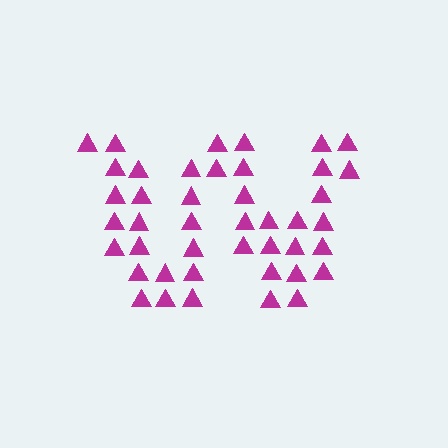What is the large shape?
The large shape is the letter W.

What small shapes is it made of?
It is made of small triangles.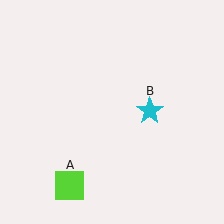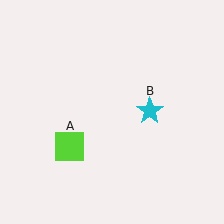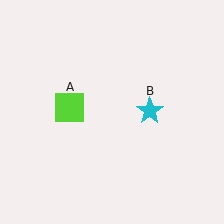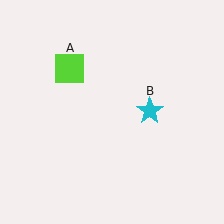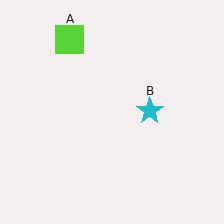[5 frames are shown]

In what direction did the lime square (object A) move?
The lime square (object A) moved up.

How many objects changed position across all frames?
1 object changed position: lime square (object A).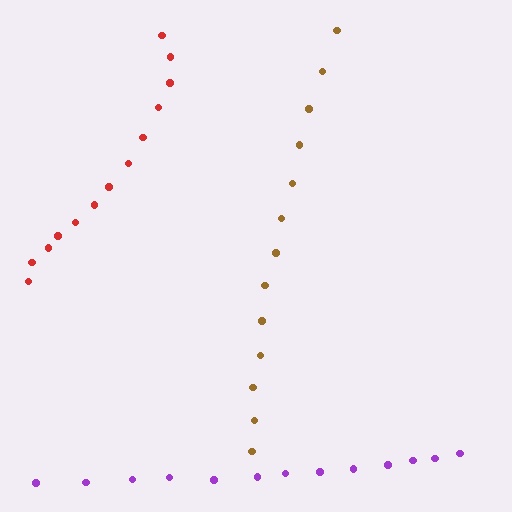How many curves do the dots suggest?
There are 3 distinct paths.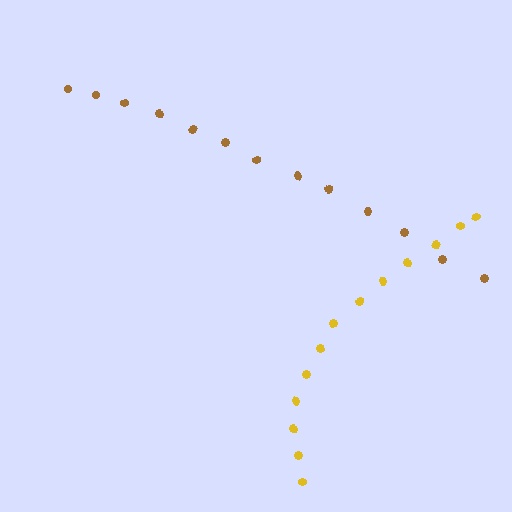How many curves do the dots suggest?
There are 2 distinct paths.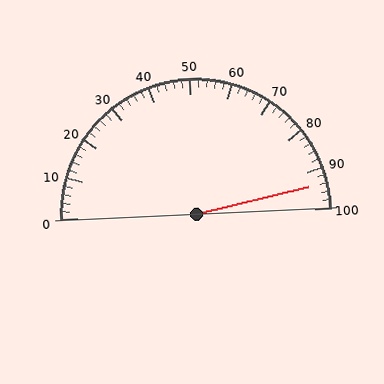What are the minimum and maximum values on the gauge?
The gauge ranges from 0 to 100.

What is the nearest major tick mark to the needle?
The nearest major tick mark is 90.